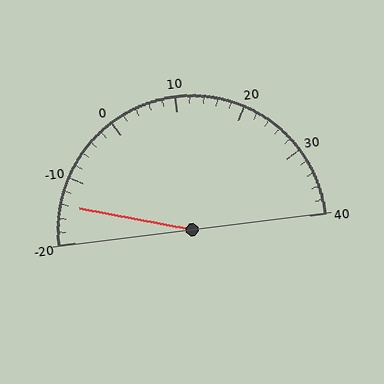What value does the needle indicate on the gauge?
The needle indicates approximately -14.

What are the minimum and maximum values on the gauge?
The gauge ranges from -20 to 40.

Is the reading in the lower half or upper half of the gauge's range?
The reading is in the lower half of the range (-20 to 40).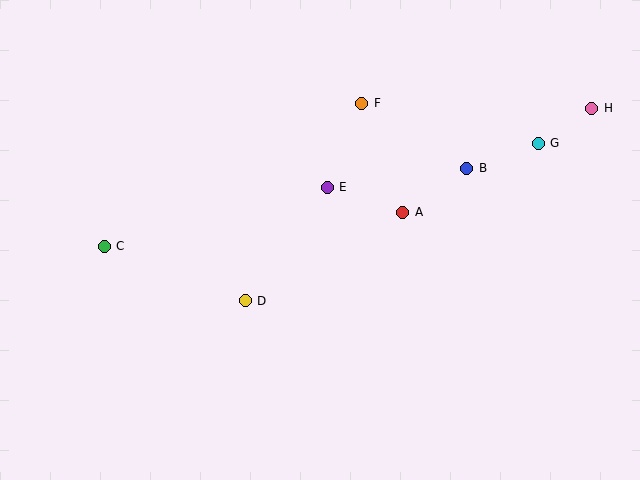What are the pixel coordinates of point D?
Point D is at (245, 301).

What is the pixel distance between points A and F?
The distance between A and F is 116 pixels.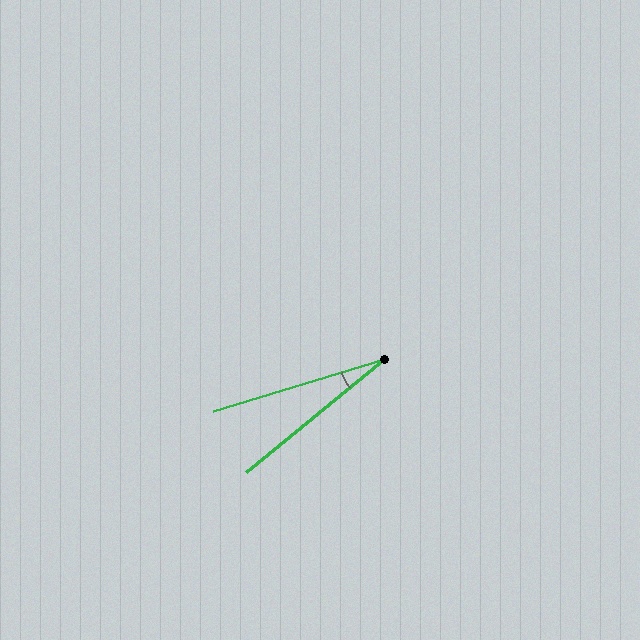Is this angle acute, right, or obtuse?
It is acute.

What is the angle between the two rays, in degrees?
Approximately 22 degrees.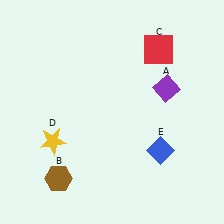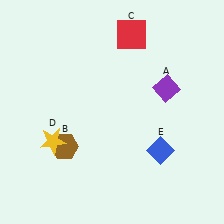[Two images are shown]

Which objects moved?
The objects that moved are: the brown hexagon (B), the red square (C).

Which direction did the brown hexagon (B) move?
The brown hexagon (B) moved up.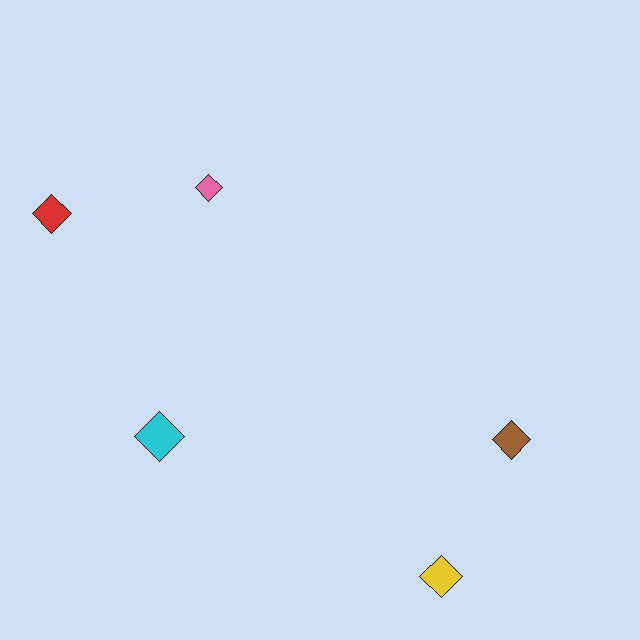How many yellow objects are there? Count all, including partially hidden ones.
There is 1 yellow object.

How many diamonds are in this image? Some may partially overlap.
There are 5 diamonds.